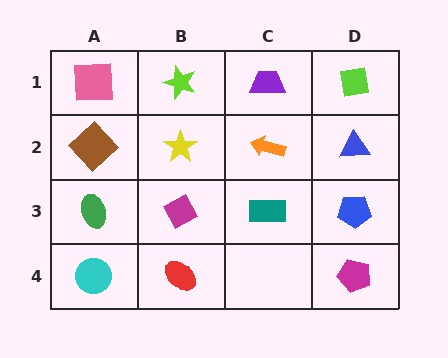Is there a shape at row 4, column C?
No, that cell is empty.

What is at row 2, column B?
A yellow star.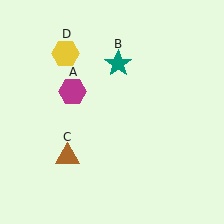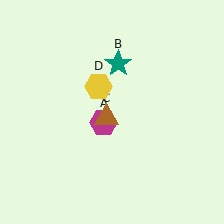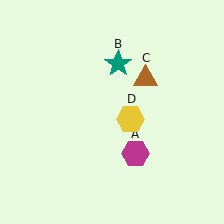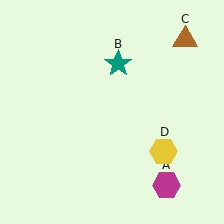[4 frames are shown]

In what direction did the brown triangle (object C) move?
The brown triangle (object C) moved up and to the right.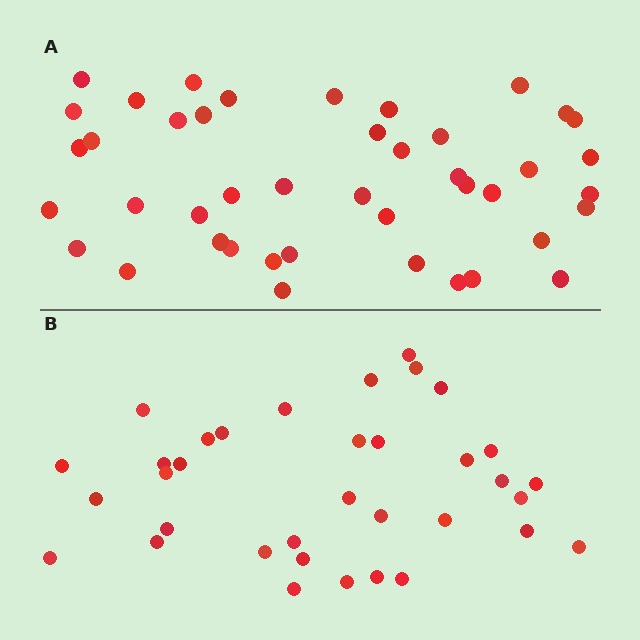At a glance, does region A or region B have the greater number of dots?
Region A (the top region) has more dots.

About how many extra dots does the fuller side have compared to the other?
Region A has roughly 8 or so more dots than region B.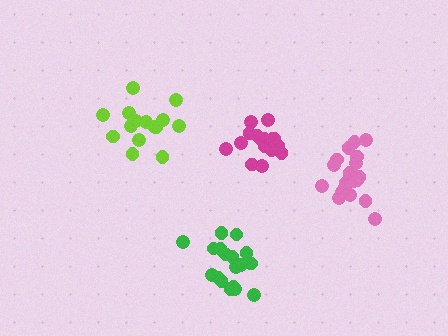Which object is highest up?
The lime cluster is topmost.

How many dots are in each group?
Group 1: 20 dots, Group 2: 15 dots, Group 3: 18 dots, Group 4: 18 dots (71 total).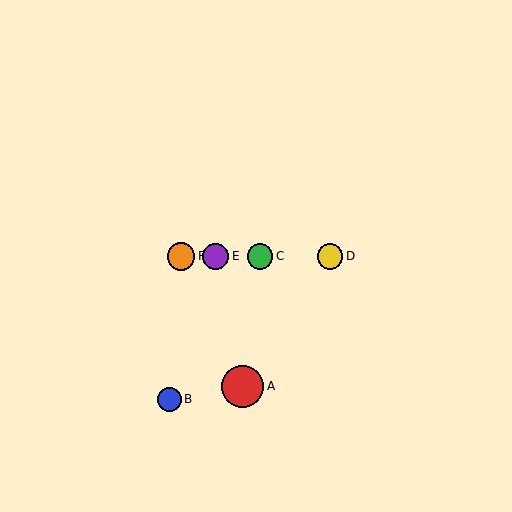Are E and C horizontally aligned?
Yes, both are at y≈256.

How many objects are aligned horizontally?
4 objects (C, D, E, F) are aligned horizontally.